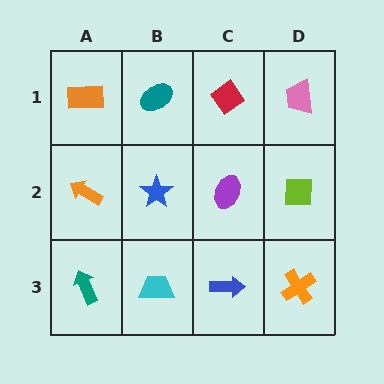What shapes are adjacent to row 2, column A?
An orange rectangle (row 1, column A), a teal arrow (row 3, column A), a blue star (row 2, column B).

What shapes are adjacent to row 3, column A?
An orange arrow (row 2, column A), a cyan trapezoid (row 3, column B).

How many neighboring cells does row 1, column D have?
2.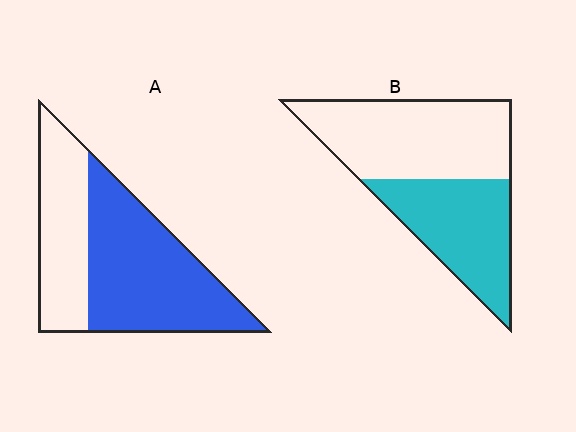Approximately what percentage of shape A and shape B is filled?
A is approximately 60% and B is approximately 45%.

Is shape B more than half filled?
No.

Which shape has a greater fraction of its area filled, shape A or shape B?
Shape A.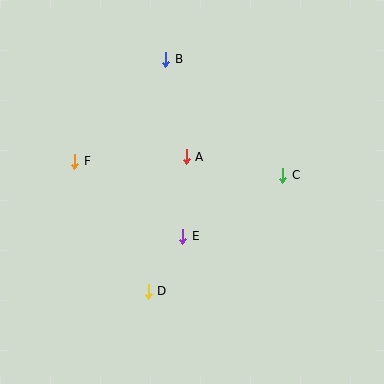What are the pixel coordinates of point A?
Point A is at (186, 157).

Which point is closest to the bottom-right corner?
Point C is closest to the bottom-right corner.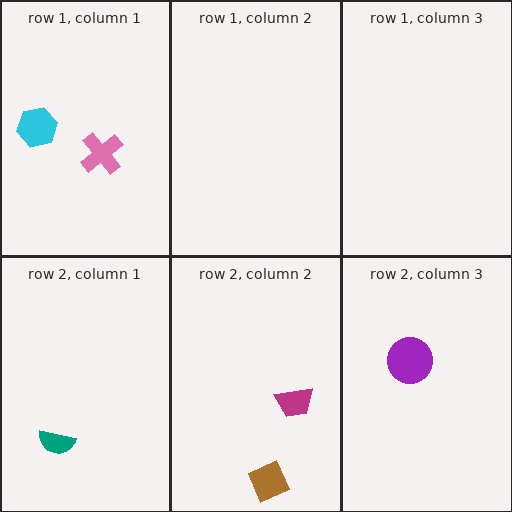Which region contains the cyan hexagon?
The row 1, column 1 region.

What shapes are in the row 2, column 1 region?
The teal semicircle.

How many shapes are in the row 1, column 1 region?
2.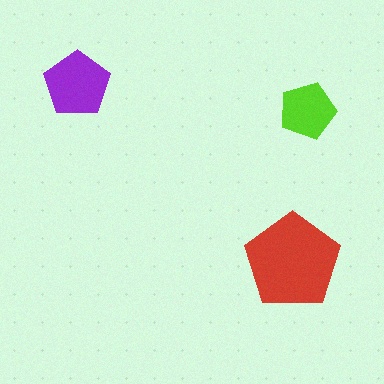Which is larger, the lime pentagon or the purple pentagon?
The purple one.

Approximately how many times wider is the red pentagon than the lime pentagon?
About 1.5 times wider.